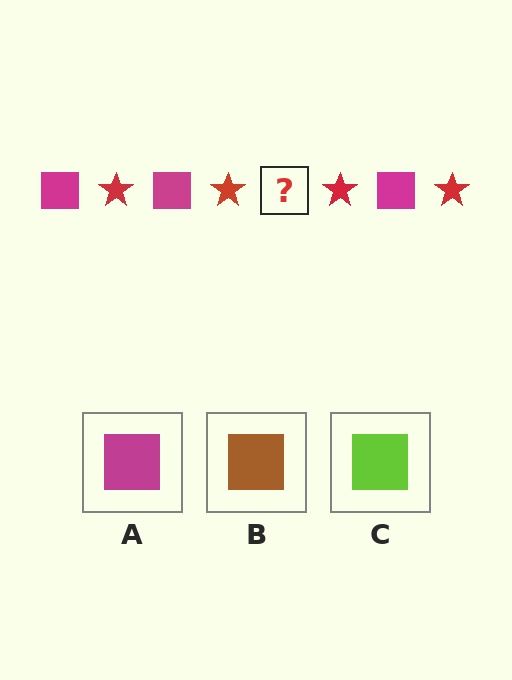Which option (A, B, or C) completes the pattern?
A.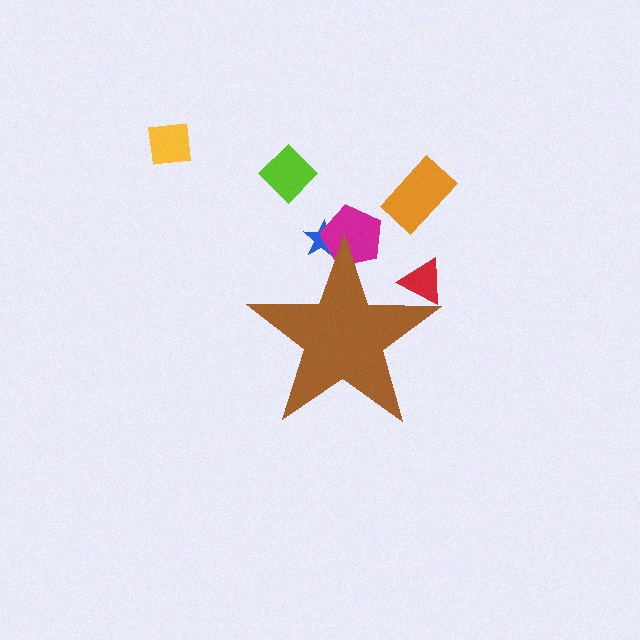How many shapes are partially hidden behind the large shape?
3 shapes are partially hidden.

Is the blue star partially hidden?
Yes, the blue star is partially hidden behind the brown star.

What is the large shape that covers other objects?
A brown star.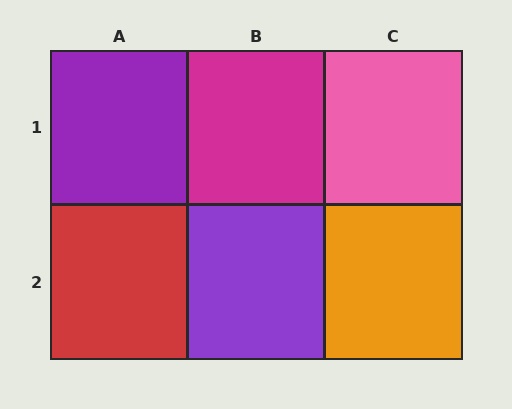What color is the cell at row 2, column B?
Purple.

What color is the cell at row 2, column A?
Red.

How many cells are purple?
2 cells are purple.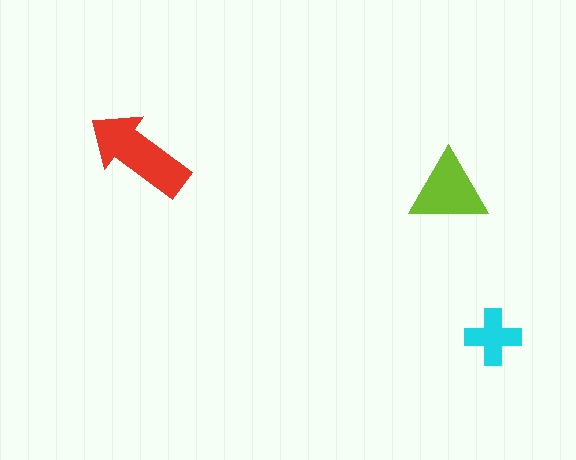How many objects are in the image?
There are 3 objects in the image.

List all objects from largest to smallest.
The red arrow, the lime triangle, the cyan cross.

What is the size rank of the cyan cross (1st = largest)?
3rd.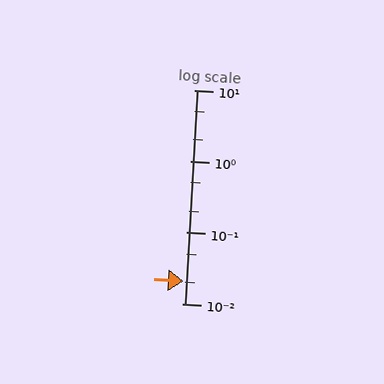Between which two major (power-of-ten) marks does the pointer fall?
The pointer is between 0.01 and 0.1.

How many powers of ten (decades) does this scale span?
The scale spans 3 decades, from 0.01 to 10.